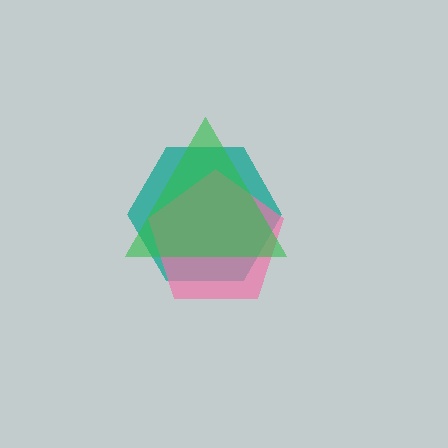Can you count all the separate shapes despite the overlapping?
Yes, there are 3 separate shapes.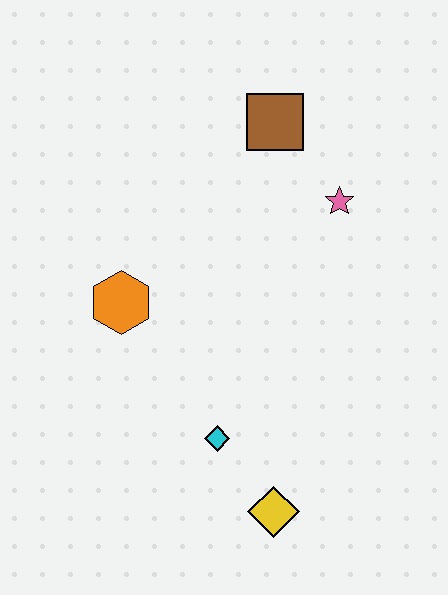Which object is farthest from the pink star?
The yellow diamond is farthest from the pink star.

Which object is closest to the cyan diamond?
The yellow diamond is closest to the cyan diamond.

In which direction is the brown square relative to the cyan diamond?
The brown square is above the cyan diamond.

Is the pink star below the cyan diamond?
No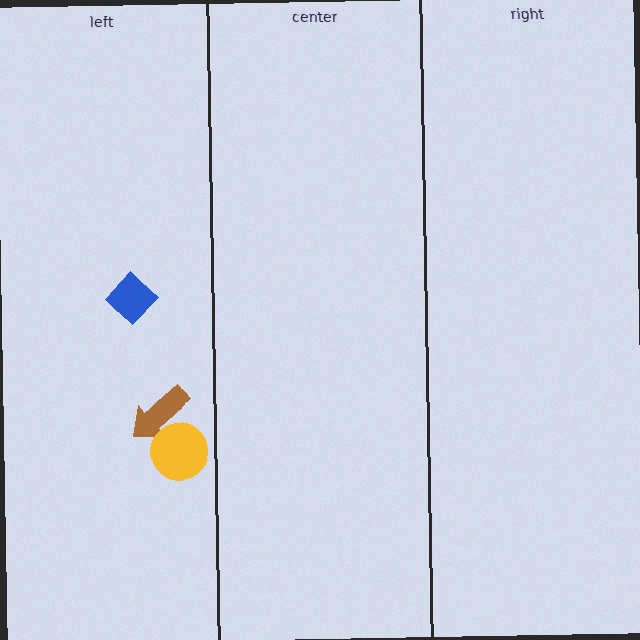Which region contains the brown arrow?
The left region.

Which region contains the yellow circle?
The left region.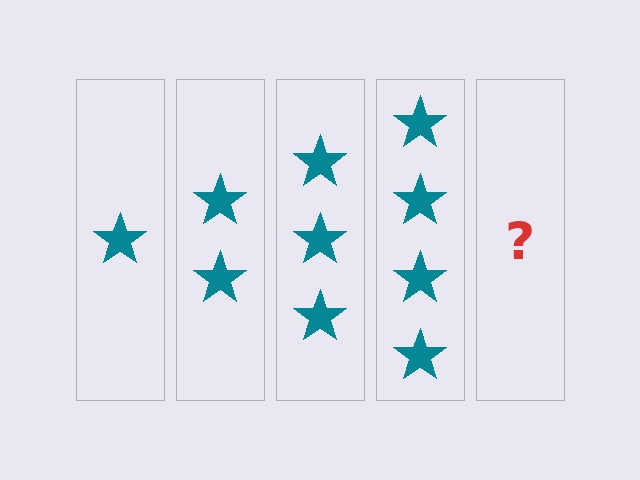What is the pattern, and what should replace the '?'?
The pattern is that each step adds one more star. The '?' should be 5 stars.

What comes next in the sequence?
The next element should be 5 stars.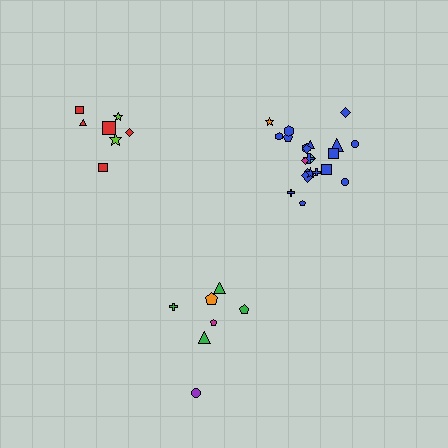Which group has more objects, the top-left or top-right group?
The top-right group.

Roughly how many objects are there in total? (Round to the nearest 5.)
Roughly 35 objects in total.